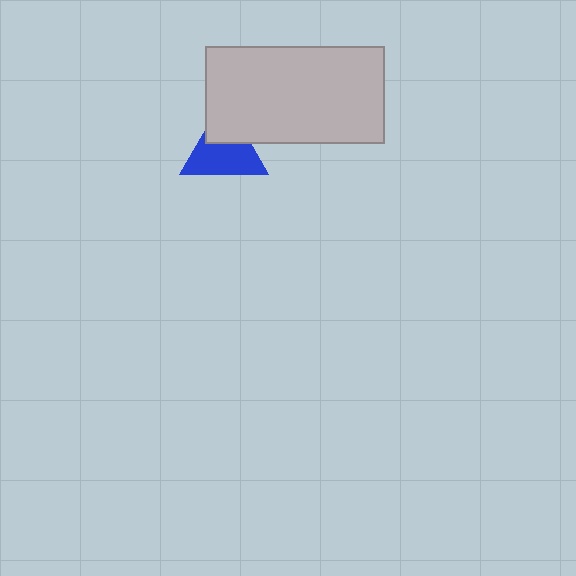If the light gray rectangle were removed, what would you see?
You would see the complete blue triangle.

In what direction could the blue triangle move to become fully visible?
The blue triangle could move down. That would shift it out from behind the light gray rectangle entirely.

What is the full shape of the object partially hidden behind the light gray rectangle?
The partially hidden object is a blue triangle.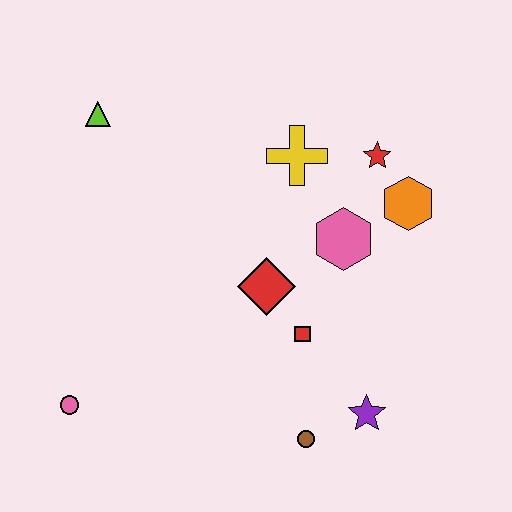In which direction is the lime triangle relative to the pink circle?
The lime triangle is above the pink circle.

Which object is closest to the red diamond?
The red square is closest to the red diamond.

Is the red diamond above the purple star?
Yes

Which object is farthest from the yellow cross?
The pink circle is farthest from the yellow cross.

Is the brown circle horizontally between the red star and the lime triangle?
Yes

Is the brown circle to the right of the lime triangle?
Yes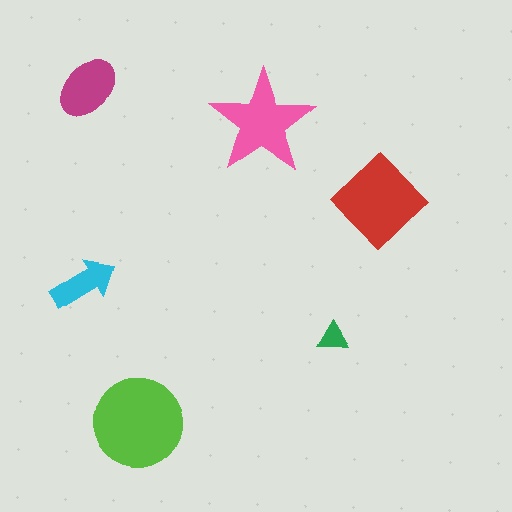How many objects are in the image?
There are 6 objects in the image.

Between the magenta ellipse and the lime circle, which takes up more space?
The lime circle.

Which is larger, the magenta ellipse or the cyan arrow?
The magenta ellipse.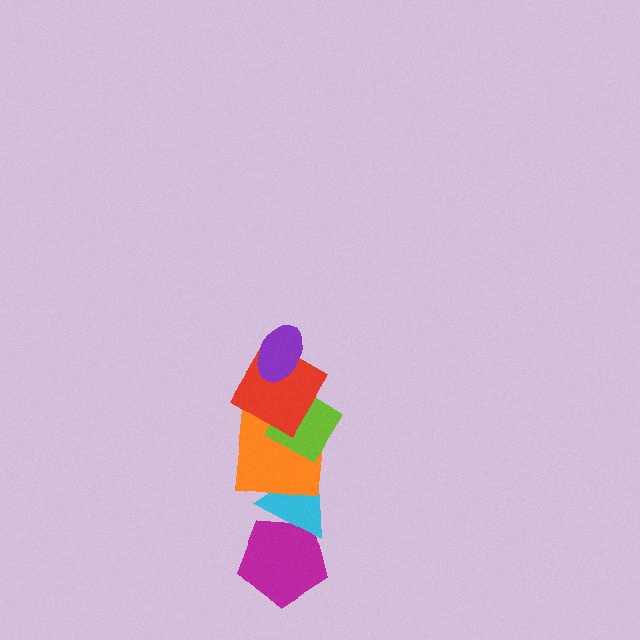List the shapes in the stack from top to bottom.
From top to bottom: the purple ellipse, the red diamond, the lime diamond, the orange square, the cyan triangle, the magenta pentagon.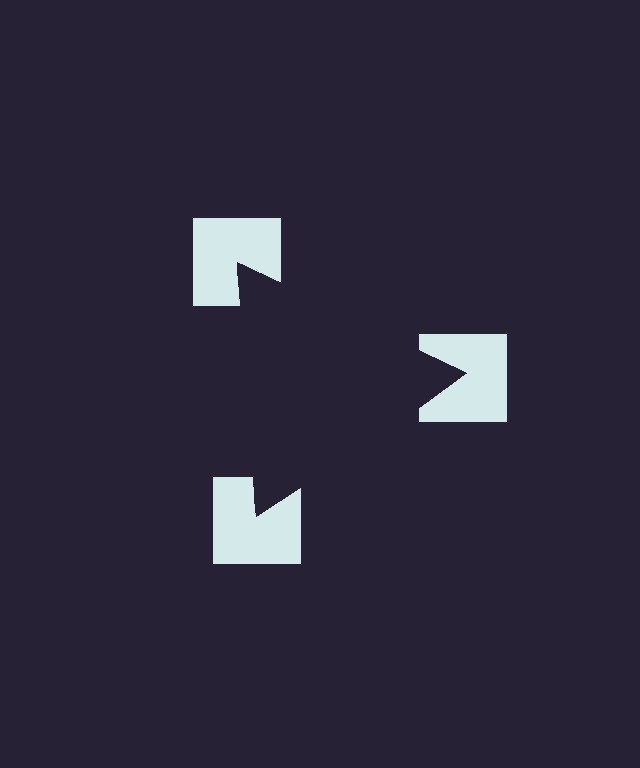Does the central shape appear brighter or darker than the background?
It typically appears slightly darker than the background, even though no actual brightness change is drawn.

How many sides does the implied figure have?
3 sides.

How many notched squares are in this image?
There are 3 — one at each vertex of the illusory triangle.